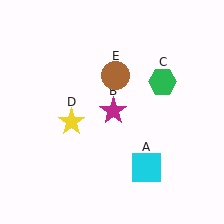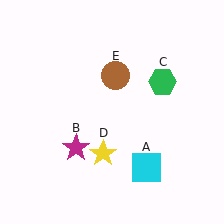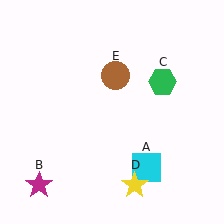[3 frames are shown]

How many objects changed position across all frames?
2 objects changed position: magenta star (object B), yellow star (object D).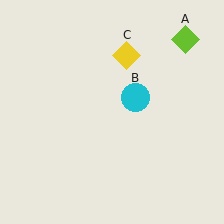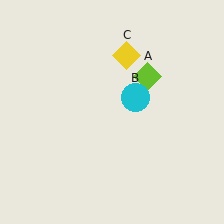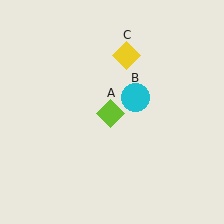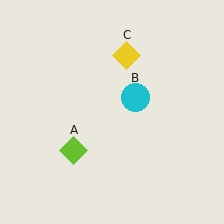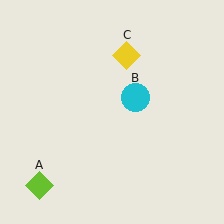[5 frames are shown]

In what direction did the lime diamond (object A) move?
The lime diamond (object A) moved down and to the left.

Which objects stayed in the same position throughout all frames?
Cyan circle (object B) and yellow diamond (object C) remained stationary.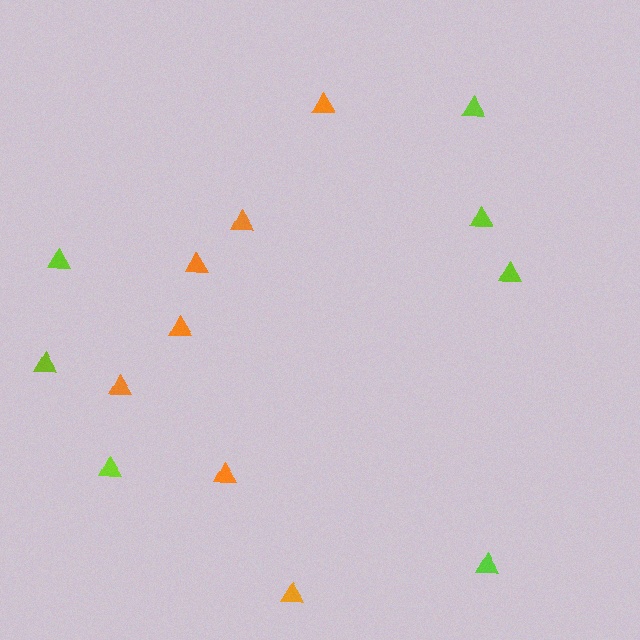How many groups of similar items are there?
There are 2 groups: one group of orange triangles (7) and one group of lime triangles (7).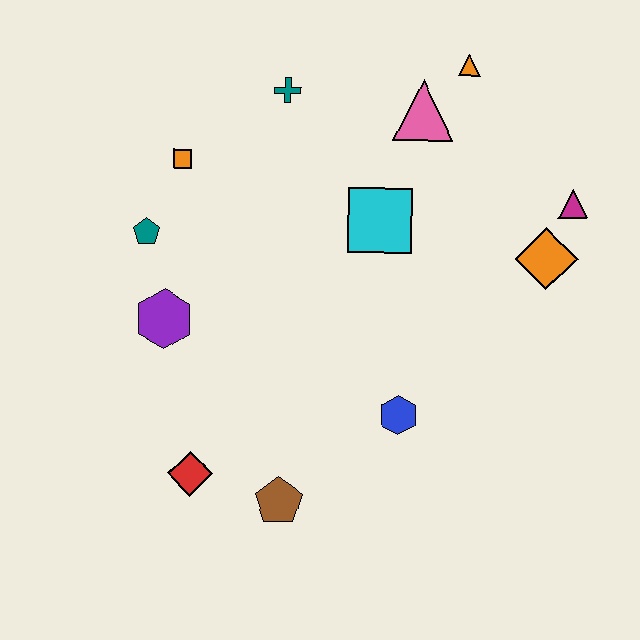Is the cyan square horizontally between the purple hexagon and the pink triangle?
Yes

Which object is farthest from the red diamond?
The orange triangle is farthest from the red diamond.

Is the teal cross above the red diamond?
Yes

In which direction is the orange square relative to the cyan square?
The orange square is to the left of the cyan square.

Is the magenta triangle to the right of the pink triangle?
Yes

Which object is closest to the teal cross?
The orange square is closest to the teal cross.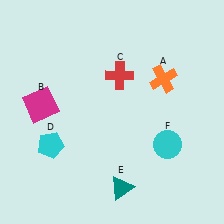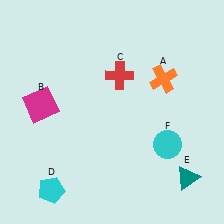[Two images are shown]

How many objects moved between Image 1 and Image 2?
2 objects moved between the two images.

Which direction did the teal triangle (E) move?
The teal triangle (E) moved right.